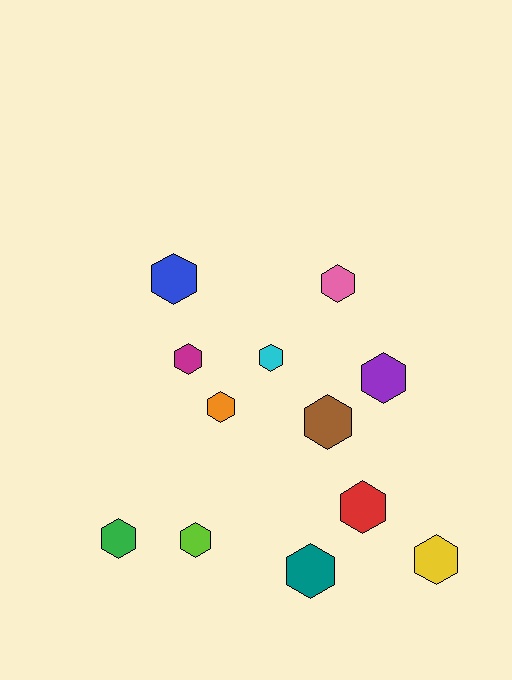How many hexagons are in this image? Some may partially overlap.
There are 12 hexagons.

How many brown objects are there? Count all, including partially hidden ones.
There is 1 brown object.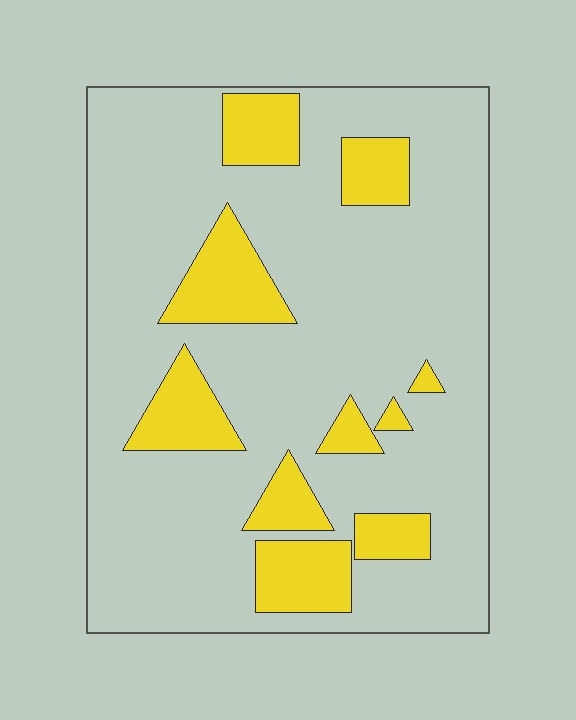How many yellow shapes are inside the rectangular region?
10.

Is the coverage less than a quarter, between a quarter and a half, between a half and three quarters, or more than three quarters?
Less than a quarter.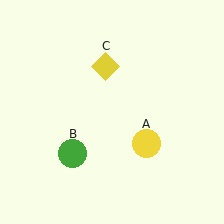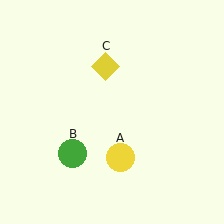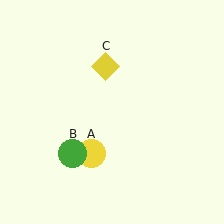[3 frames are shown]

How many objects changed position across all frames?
1 object changed position: yellow circle (object A).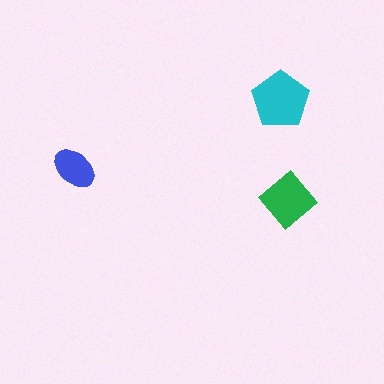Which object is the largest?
The cyan pentagon.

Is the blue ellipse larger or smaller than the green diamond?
Smaller.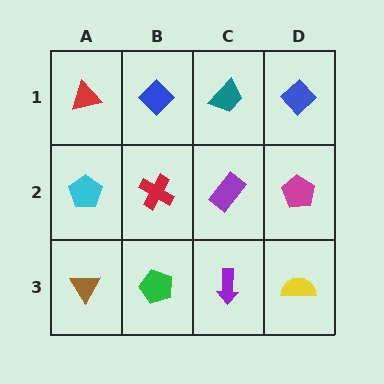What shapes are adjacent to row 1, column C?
A purple rectangle (row 2, column C), a blue diamond (row 1, column B), a blue diamond (row 1, column D).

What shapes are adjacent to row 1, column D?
A magenta pentagon (row 2, column D), a teal trapezoid (row 1, column C).